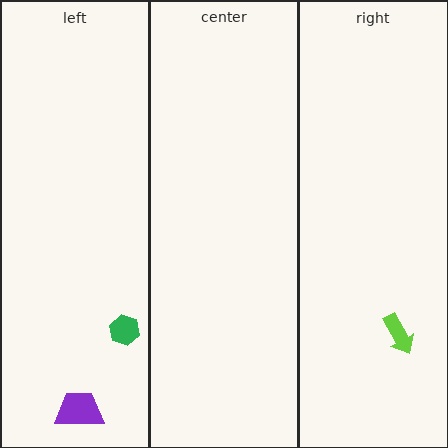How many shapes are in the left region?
2.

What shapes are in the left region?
The purple trapezoid, the green hexagon.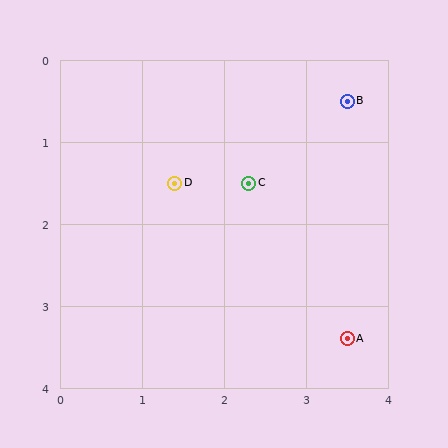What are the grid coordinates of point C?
Point C is at approximately (2.3, 1.5).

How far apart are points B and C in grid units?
Points B and C are about 1.6 grid units apart.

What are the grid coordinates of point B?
Point B is at approximately (3.5, 0.5).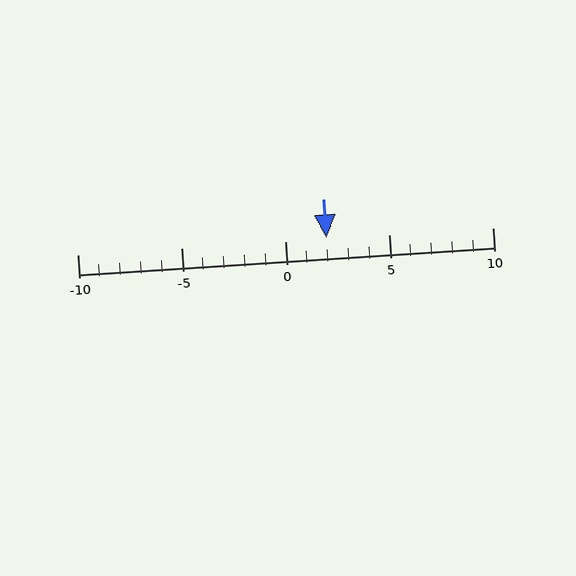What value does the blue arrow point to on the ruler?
The blue arrow points to approximately 2.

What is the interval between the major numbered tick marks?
The major tick marks are spaced 5 units apart.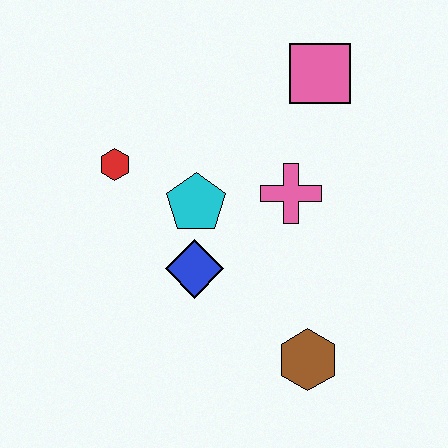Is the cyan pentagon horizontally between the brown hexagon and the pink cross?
No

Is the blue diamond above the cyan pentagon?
No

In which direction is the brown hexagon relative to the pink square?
The brown hexagon is below the pink square.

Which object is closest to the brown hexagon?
The blue diamond is closest to the brown hexagon.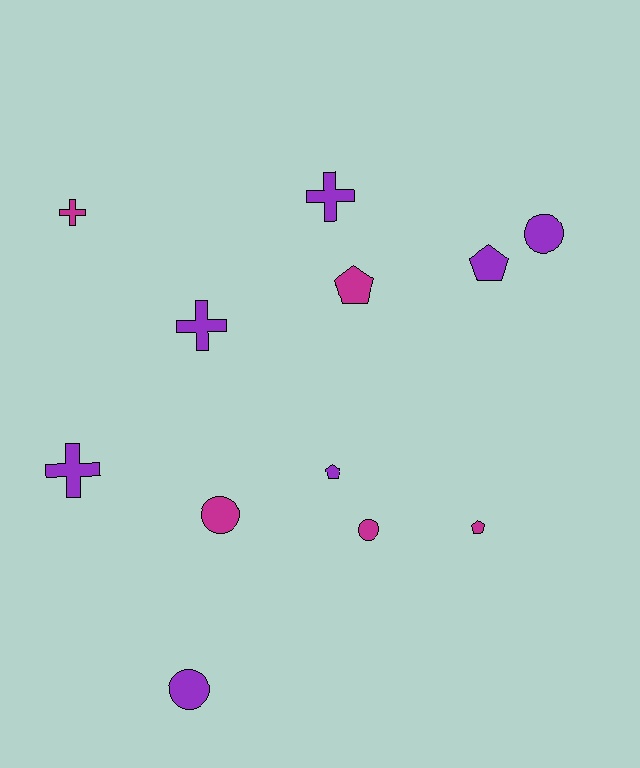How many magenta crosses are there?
There is 1 magenta cross.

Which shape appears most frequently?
Circle, with 4 objects.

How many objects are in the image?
There are 12 objects.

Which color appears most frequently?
Purple, with 7 objects.